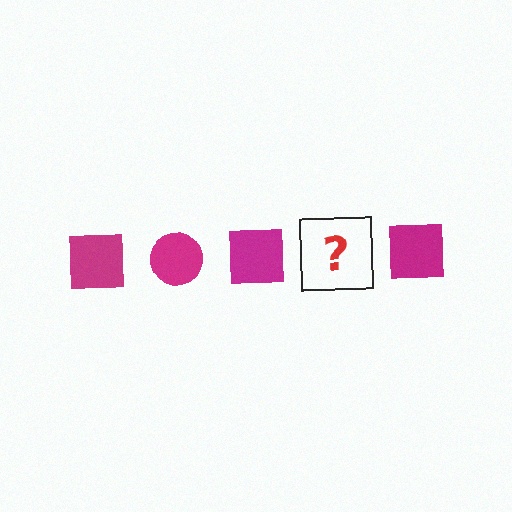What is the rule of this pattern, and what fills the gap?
The rule is that the pattern cycles through square, circle shapes in magenta. The gap should be filled with a magenta circle.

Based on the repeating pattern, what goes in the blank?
The blank should be a magenta circle.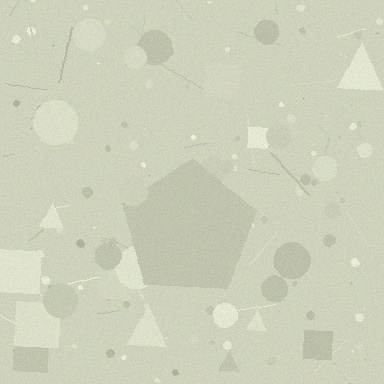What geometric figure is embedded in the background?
A pentagon is embedded in the background.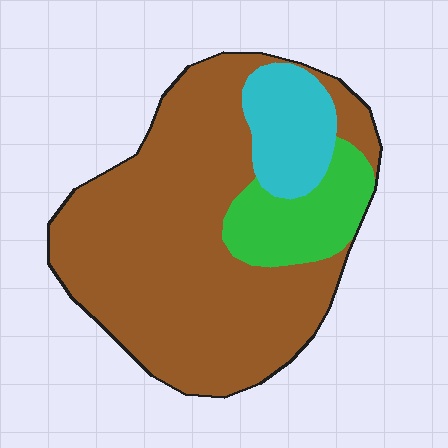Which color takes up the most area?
Brown, at roughly 75%.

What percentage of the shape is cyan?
Cyan takes up about one eighth (1/8) of the shape.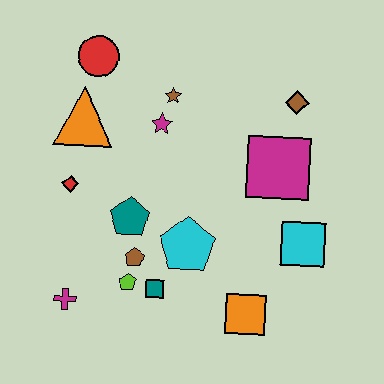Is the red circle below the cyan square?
No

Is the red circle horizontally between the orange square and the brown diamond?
No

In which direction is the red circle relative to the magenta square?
The red circle is to the left of the magenta square.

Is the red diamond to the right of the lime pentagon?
No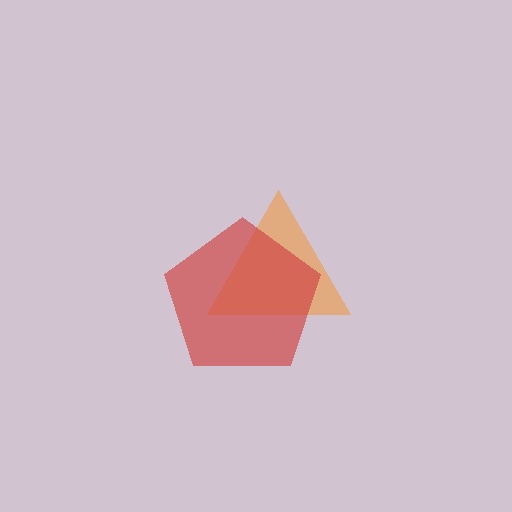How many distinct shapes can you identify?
There are 2 distinct shapes: an orange triangle, a red pentagon.